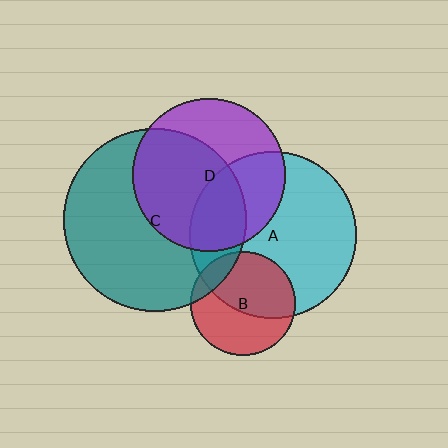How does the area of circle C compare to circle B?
Approximately 3.1 times.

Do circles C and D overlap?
Yes.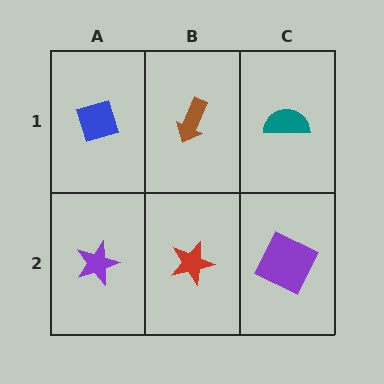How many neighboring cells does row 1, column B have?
3.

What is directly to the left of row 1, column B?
A blue diamond.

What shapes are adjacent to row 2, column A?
A blue diamond (row 1, column A), a red star (row 2, column B).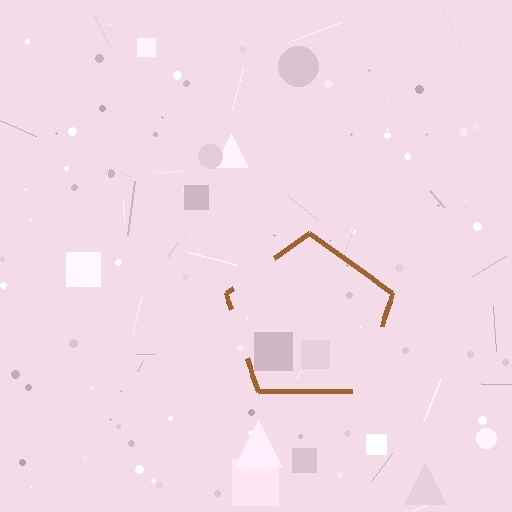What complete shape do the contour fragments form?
The contour fragments form a pentagon.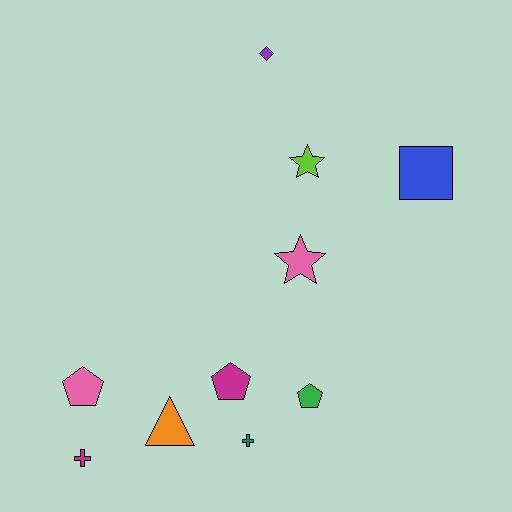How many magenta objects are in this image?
There are 2 magenta objects.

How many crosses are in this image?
There are 2 crosses.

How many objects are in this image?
There are 10 objects.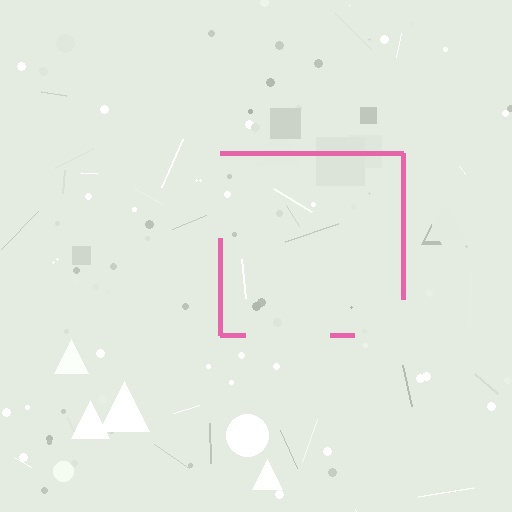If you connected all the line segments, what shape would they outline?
They would outline a square.